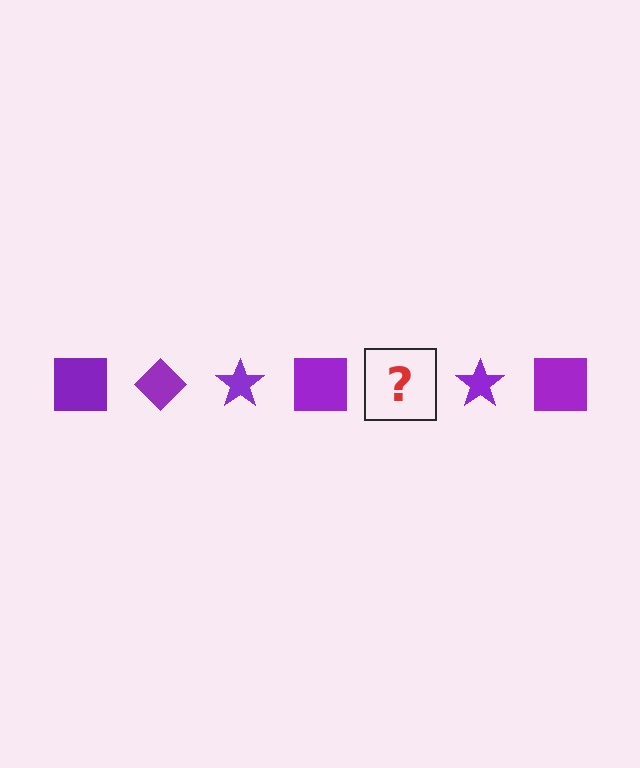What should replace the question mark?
The question mark should be replaced with a purple diamond.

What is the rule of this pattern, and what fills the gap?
The rule is that the pattern cycles through square, diamond, star shapes in purple. The gap should be filled with a purple diamond.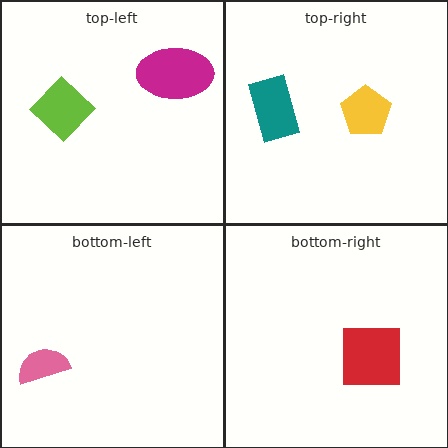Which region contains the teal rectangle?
The top-right region.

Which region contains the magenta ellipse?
The top-left region.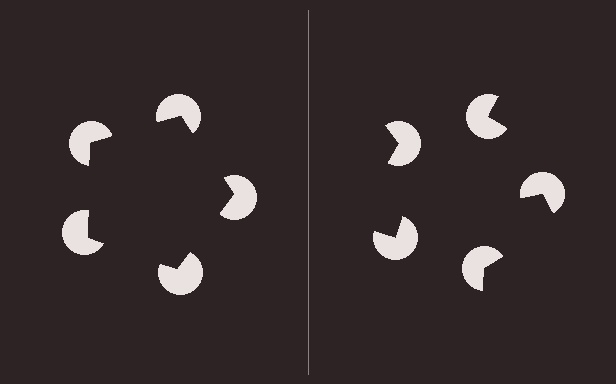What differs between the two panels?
The pac-man discs are positioned identically on both sides; only the wedge orientations differ. On the left they align to a pentagon; on the right they are misaligned.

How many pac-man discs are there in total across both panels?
10 — 5 on each side.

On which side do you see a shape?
An illusory pentagon appears on the left side. On the right side the wedge cuts are rotated, so no coherent shape forms.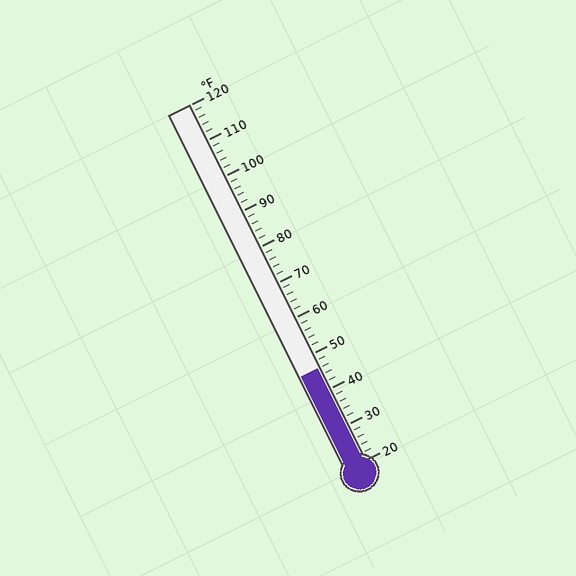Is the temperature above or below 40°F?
The temperature is above 40°F.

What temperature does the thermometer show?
The thermometer shows approximately 46°F.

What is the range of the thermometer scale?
The thermometer scale ranges from 20°F to 120°F.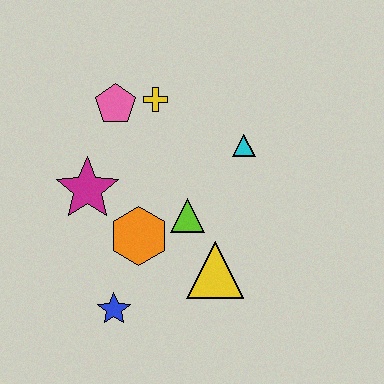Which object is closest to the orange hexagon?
The lime triangle is closest to the orange hexagon.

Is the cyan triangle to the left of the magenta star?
No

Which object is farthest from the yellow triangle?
The pink pentagon is farthest from the yellow triangle.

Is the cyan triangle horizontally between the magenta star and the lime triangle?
No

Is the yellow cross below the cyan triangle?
No